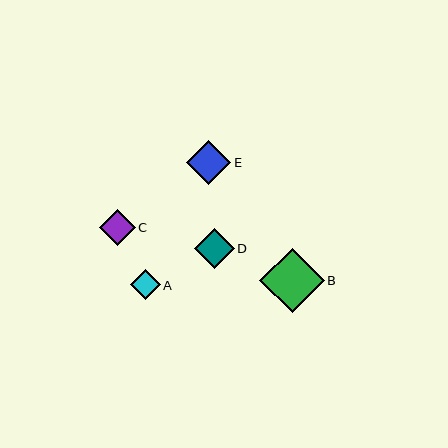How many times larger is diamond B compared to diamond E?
Diamond B is approximately 1.5 times the size of diamond E.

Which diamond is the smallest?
Diamond A is the smallest with a size of approximately 30 pixels.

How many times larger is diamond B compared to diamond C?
Diamond B is approximately 1.8 times the size of diamond C.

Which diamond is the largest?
Diamond B is the largest with a size of approximately 64 pixels.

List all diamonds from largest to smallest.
From largest to smallest: B, E, D, C, A.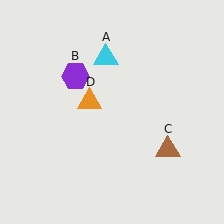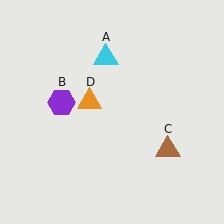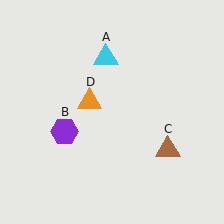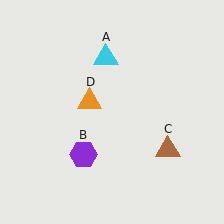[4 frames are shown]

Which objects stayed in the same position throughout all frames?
Cyan triangle (object A) and brown triangle (object C) and orange triangle (object D) remained stationary.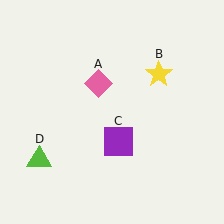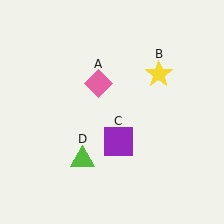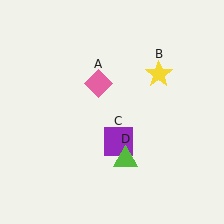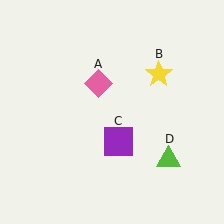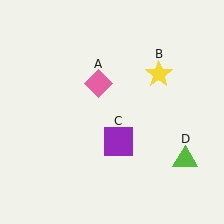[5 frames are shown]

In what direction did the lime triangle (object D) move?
The lime triangle (object D) moved right.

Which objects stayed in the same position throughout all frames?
Pink diamond (object A) and yellow star (object B) and purple square (object C) remained stationary.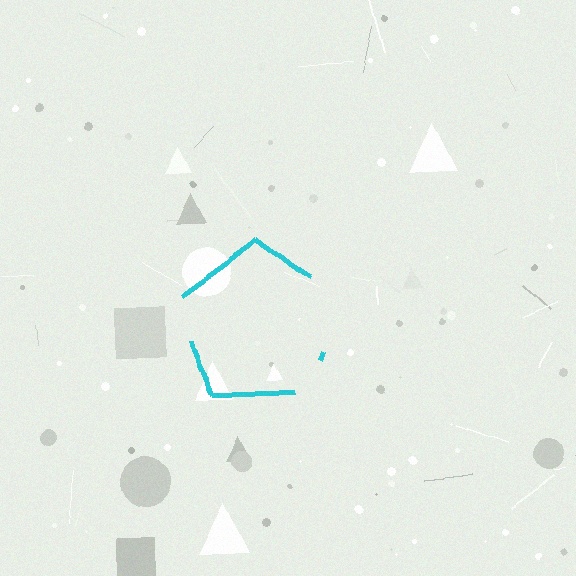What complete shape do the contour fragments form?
The contour fragments form a pentagon.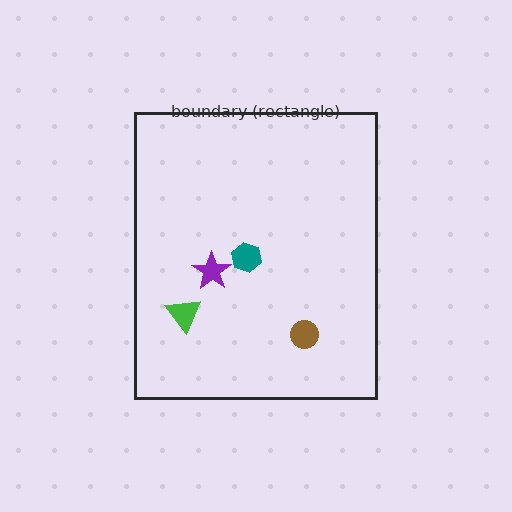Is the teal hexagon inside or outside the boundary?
Inside.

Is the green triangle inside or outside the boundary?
Inside.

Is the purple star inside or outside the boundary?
Inside.